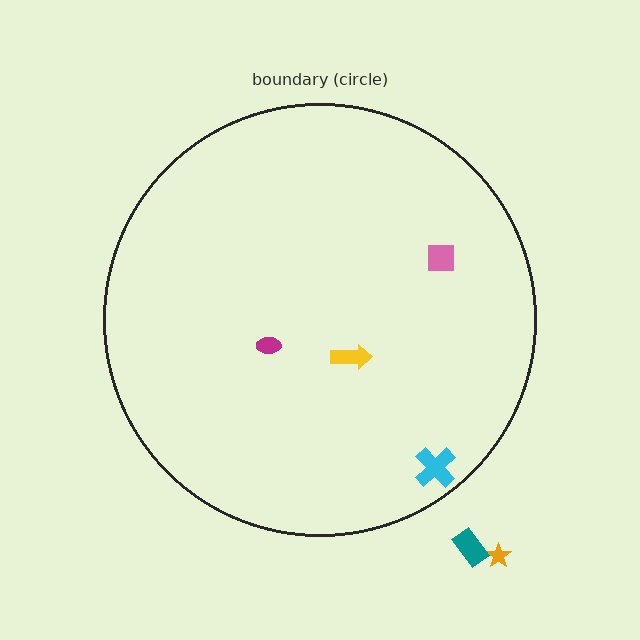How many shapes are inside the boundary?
4 inside, 2 outside.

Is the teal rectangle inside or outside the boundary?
Outside.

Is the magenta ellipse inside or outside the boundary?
Inside.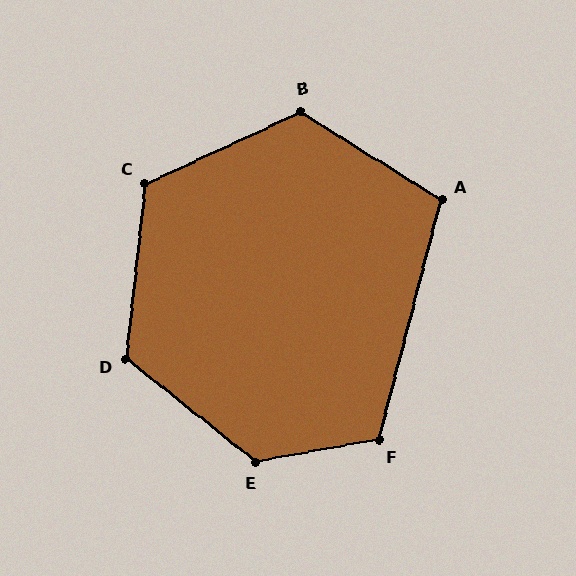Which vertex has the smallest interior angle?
A, at approximately 108 degrees.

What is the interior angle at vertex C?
Approximately 121 degrees (obtuse).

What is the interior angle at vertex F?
Approximately 115 degrees (obtuse).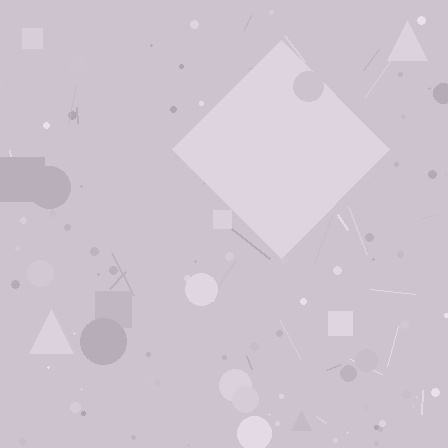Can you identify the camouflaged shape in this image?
The camouflaged shape is a diamond.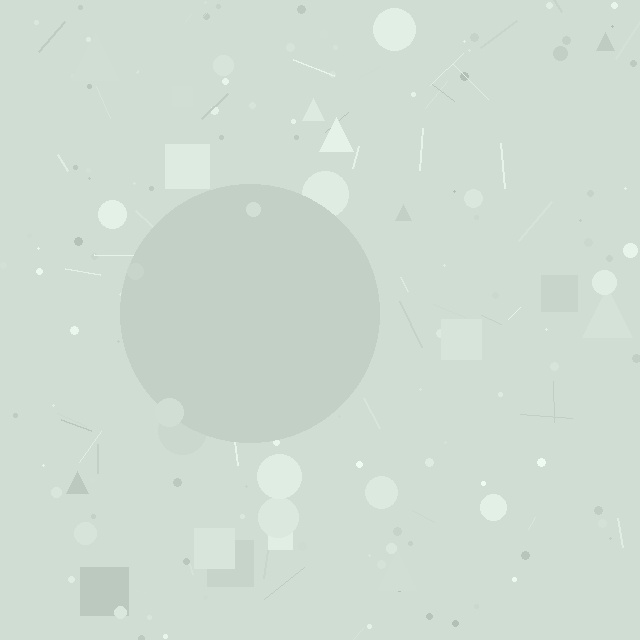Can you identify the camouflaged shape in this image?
The camouflaged shape is a circle.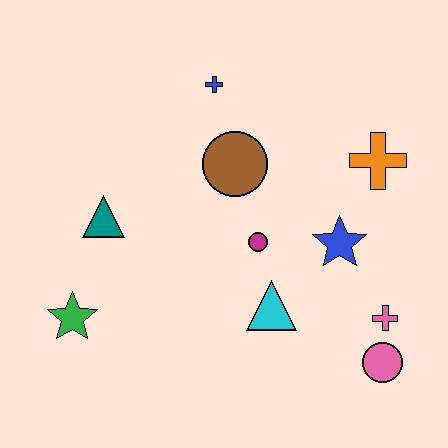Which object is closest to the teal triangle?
The green star is closest to the teal triangle.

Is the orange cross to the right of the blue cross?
Yes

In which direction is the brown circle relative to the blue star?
The brown circle is to the left of the blue star.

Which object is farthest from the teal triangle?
The pink circle is farthest from the teal triangle.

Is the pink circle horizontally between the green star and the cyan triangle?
No